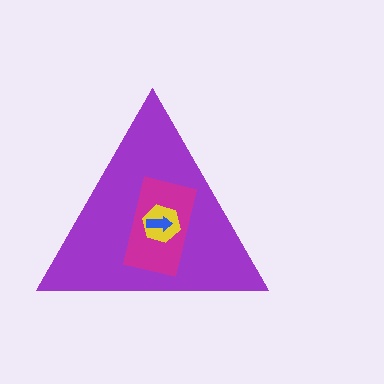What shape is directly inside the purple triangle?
The magenta rectangle.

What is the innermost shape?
The blue arrow.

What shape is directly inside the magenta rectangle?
The yellow hexagon.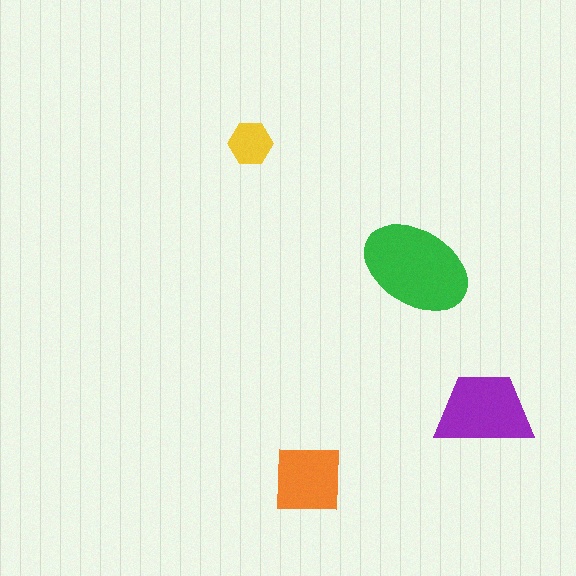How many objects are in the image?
There are 4 objects in the image.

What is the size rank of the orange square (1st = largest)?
3rd.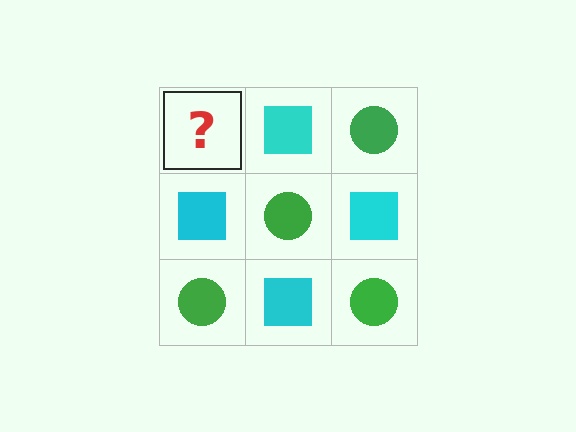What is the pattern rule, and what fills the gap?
The rule is that it alternates green circle and cyan square in a checkerboard pattern. The gap should be filled with a green circle.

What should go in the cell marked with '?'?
The missing cell should contain a green circle.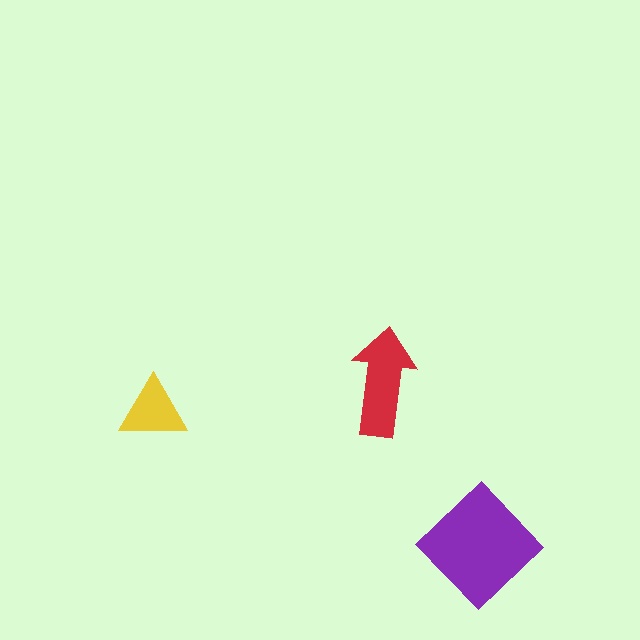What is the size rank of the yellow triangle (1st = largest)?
3rd.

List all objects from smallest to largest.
The yellow triangle, the red arrow, the purple diamond.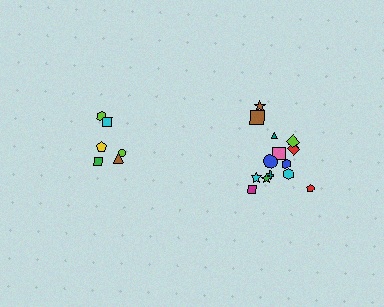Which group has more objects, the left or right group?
The right group.